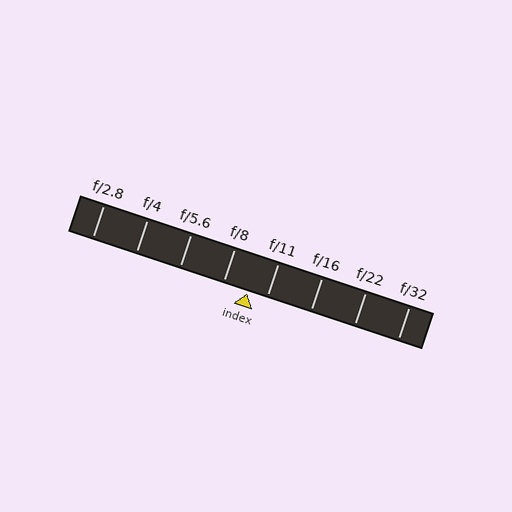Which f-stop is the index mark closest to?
The index mark is closest to f/11.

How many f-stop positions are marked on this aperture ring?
There are 8 f-stop positions marked.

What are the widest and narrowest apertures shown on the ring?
The widest aperture shown is f/2.8 and the narrowest is f/32.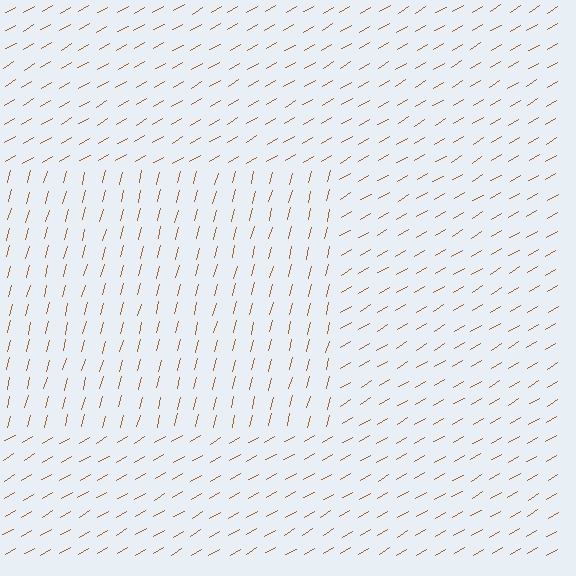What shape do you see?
I see a rectangle.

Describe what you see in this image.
The image is filled with small brown line segments. A rectangle region in the image has lines oriented differently from the surrounding lines, creating a visible texture boundary.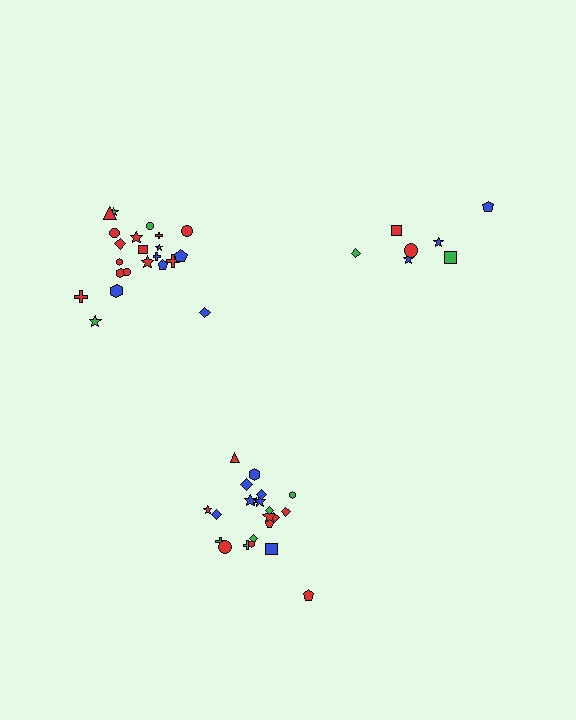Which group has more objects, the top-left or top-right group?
The top-left group.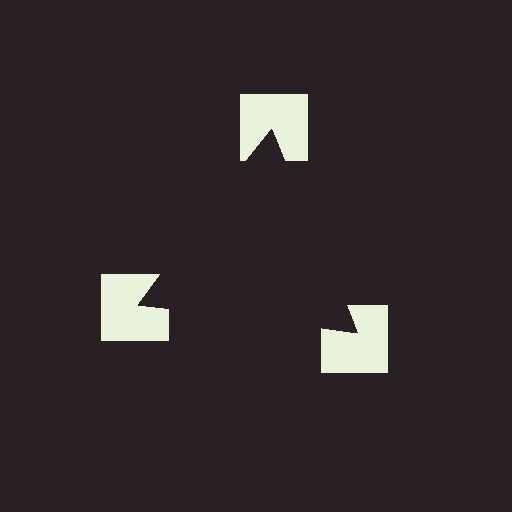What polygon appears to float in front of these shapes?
An illusory triangle — its edges are inferred from the aligned wedge cuts in the notched squares, not physically drawn.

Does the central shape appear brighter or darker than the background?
It typically appears slightly darker than the background, even though no actual brightness change is drawn.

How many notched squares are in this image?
There are 3 — one at each vertex of the illusory triangle.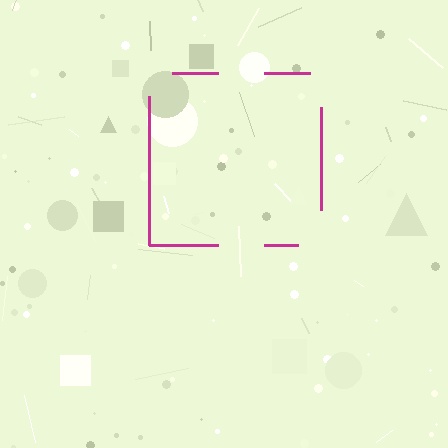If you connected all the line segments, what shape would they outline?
They would outline a square.